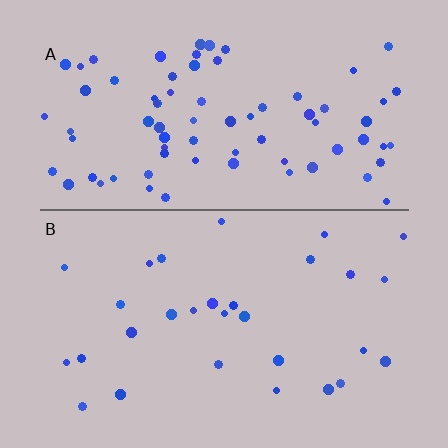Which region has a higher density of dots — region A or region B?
A (the top).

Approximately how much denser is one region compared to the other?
Approximately 2.6× — region A over region B.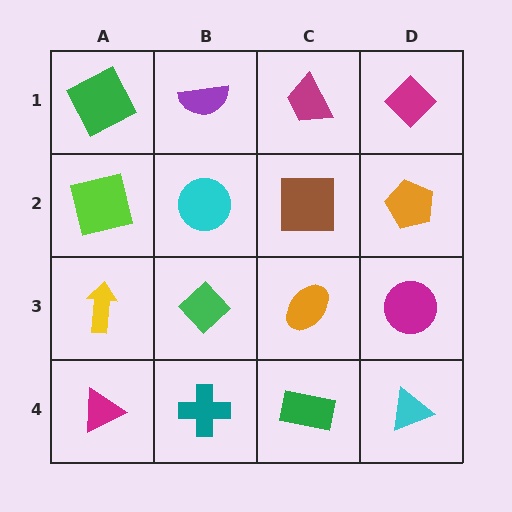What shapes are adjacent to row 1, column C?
A brown square (row 2, column C), a purple semicircle (row 1, column B), a magenta diamond (row 1, column D).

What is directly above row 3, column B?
A cyan circle.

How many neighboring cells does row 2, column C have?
4.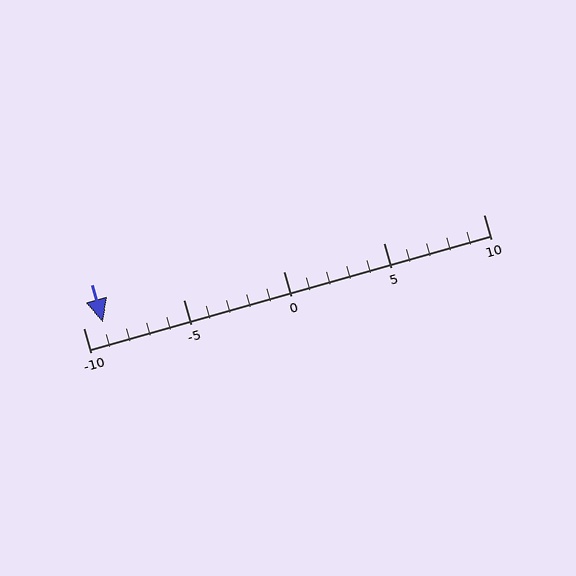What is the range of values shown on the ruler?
The ruler shows values from -10 to 10.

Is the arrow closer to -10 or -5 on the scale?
The arrow is closer to -10.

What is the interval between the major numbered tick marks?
The major tick marks are spaced 5 units apart.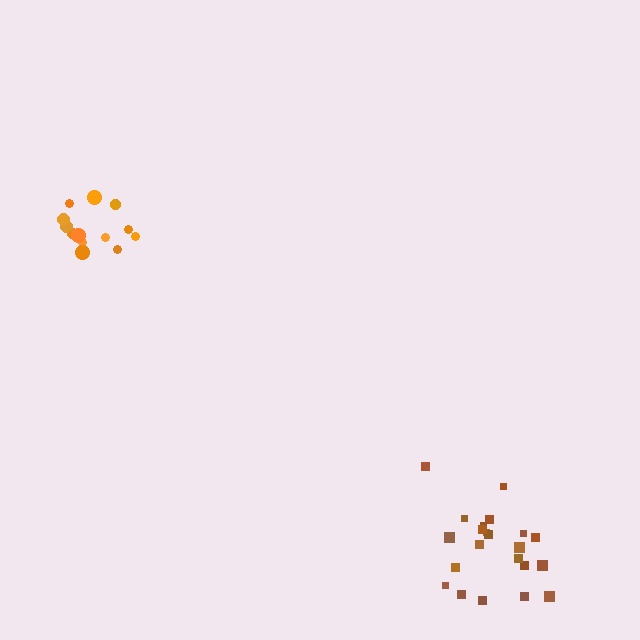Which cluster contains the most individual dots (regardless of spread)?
Brown (22).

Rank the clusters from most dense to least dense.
brown, orange.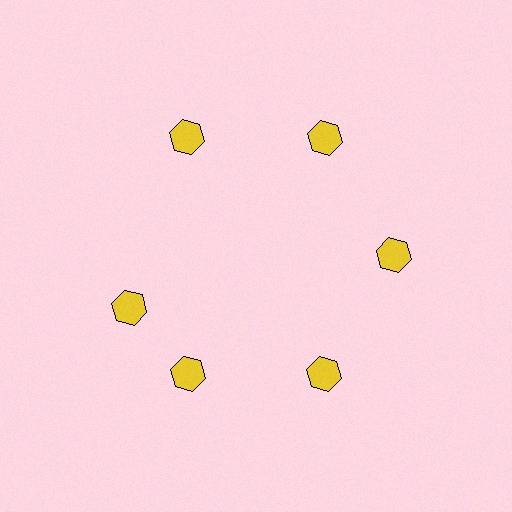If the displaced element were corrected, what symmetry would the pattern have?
It would have 6-fold rotational symmetry — the pattern would map onto itself every 60 degrees.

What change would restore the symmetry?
The symmetry would be restored by rotating it back into even spacing with its neighbors so that all 6 hexagons sit at equal angles and equal distance from the center.